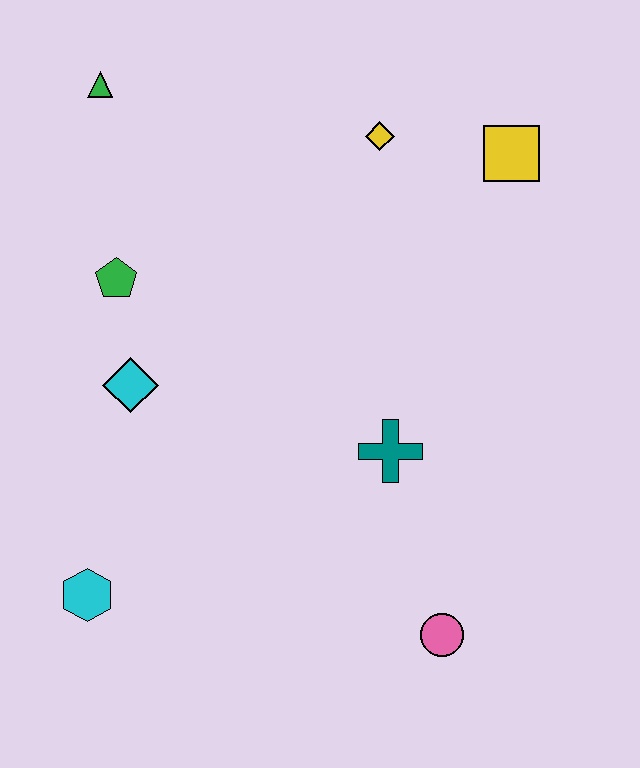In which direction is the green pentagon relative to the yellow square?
The green pentagon is to the left of the yellow square.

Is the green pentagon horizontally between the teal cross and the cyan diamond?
No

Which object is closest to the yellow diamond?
The yellow square is closest to the yellow diamond.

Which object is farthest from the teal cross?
The green triangle is farthest from the teal cross.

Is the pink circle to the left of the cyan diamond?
No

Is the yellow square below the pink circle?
No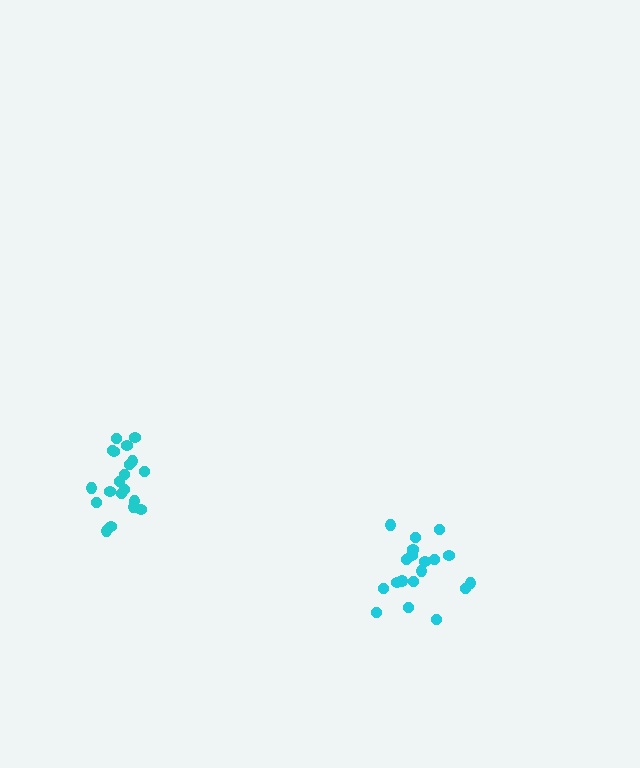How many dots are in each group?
Group 1: 19 dots, Group 2: 20 dots (39 total).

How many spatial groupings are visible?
There are 2 spatial groupings.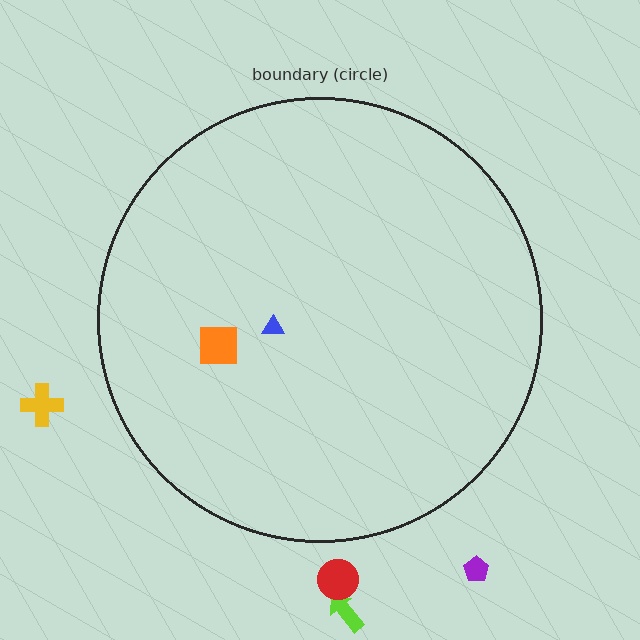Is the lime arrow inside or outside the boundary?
Outside.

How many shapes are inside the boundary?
2 inside, 4 outside.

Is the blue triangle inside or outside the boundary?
Inside.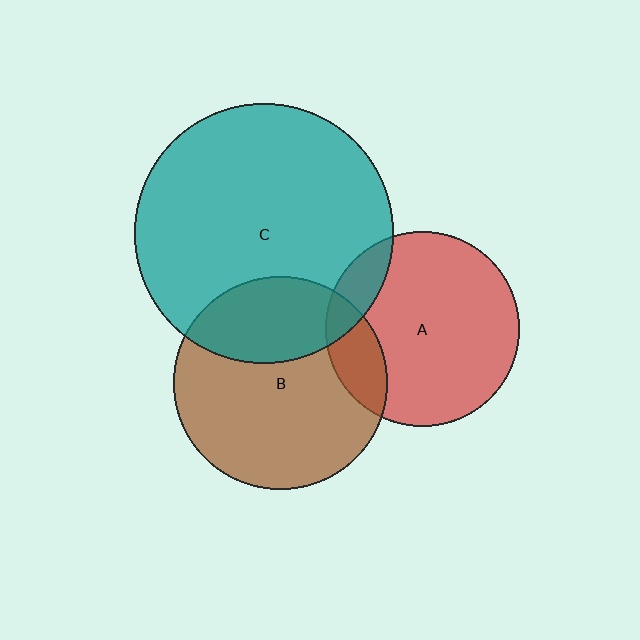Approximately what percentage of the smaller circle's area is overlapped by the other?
Approximately 15%.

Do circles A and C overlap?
Yes.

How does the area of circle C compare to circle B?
Approximately 1.5 times.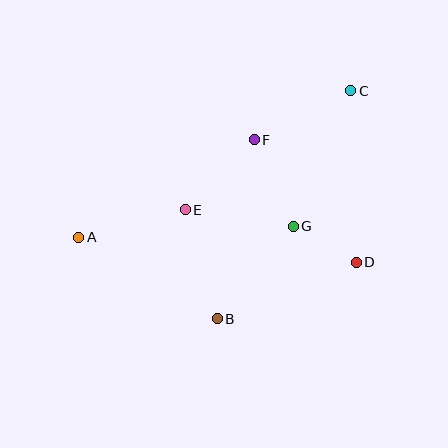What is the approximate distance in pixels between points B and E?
The distance between B and E is approximately 114 pixels.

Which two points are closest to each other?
Points D and G are closest to each other.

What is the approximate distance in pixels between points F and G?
The distance between F and G is approximately 95 pixels.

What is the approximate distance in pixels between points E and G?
The distance between E and G is approximately 110 pixels.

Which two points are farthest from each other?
Points A and C are farthest from each other.